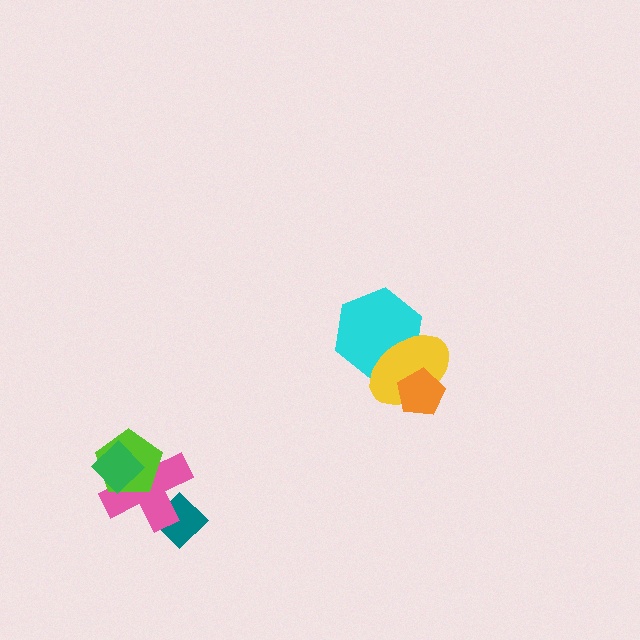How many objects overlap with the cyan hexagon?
1 object overlaps with the cyan hexagon.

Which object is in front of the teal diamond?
The pink cross is in front of the teal diamond.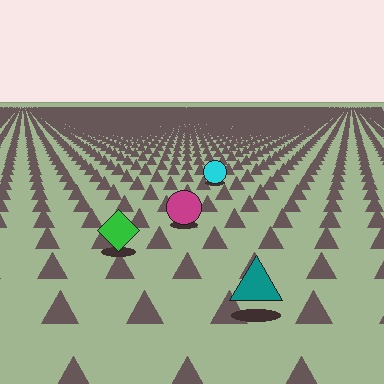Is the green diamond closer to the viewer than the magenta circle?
Yes. The green diamond is closer — you can tell from the texture gradient: the ground texture is coarser near it.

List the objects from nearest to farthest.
From nearest to farthest: the teal triangle, the green diamond, the magenta circle, the cyan circle.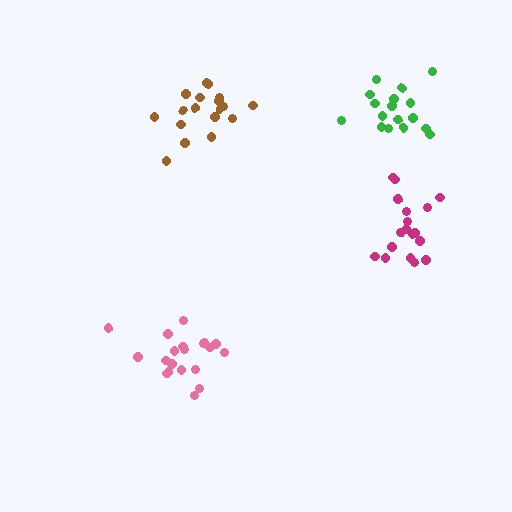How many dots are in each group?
Group 1: 17 dots, Group 2: 20 dots, Group 3: 18 dots, Group 4: 18 dots (73 total).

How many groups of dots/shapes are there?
There are 4 groups.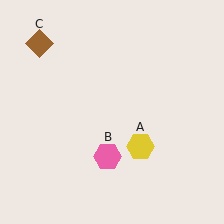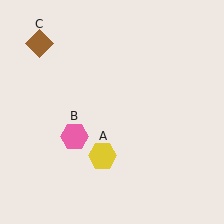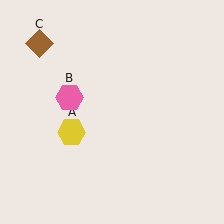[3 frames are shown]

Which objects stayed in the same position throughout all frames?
Brown diamond (object C) remained stationary.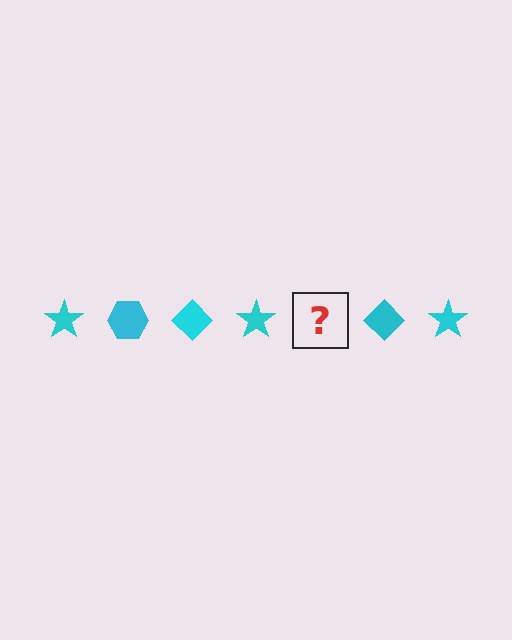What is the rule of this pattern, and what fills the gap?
The rule is that the pattern cycles through star, hexagon, diamond shapes in cyan. The gap should be filled with a cyan hexagon.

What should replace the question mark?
The question mark should be replaced with a cyan hexagon.